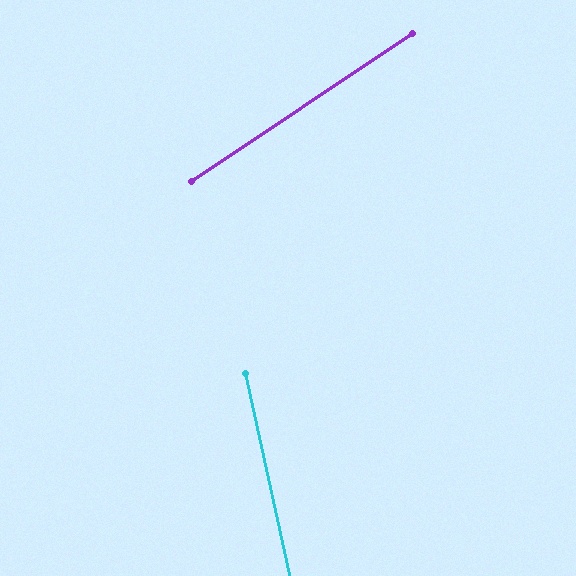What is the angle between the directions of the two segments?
Approximately 69 degrees.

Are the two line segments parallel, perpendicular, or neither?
Neither parallel nor perpendicular — they differ by about 69°.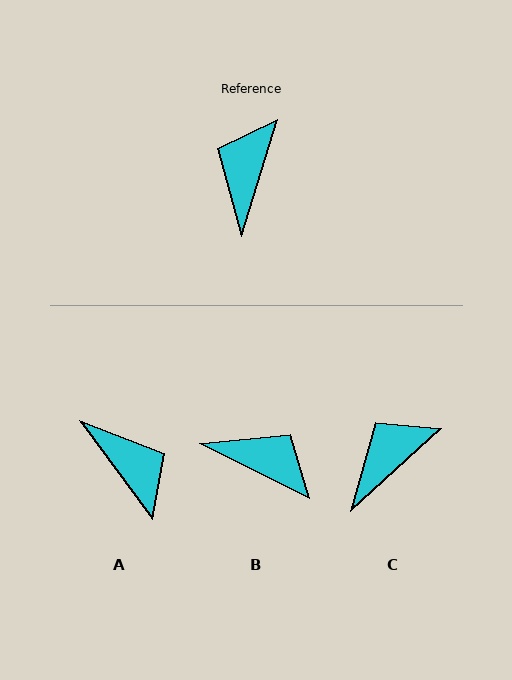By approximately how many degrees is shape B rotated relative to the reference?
Approximately 100 degrees clockwise.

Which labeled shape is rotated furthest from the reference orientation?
A, about 127 degrees away.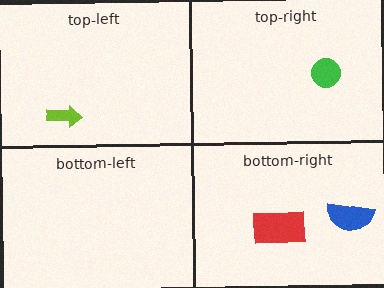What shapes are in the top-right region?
The green circle.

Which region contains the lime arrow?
The top-left region.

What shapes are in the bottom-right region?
The blue semicircle, the red rectangle.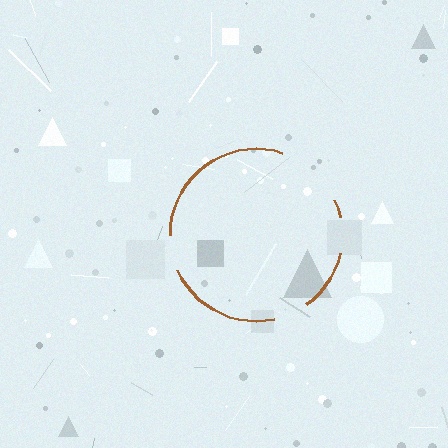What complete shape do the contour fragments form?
The contour fragments form a circle.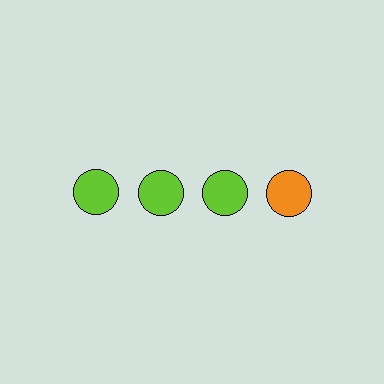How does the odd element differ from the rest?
It has a different color: orange instead of lime.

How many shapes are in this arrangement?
There are 4 shapes arranged in a grid pattern.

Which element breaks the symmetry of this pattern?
The orange circle in the top row, second from right column breaks the symmetry. All other shapes are lime circles.